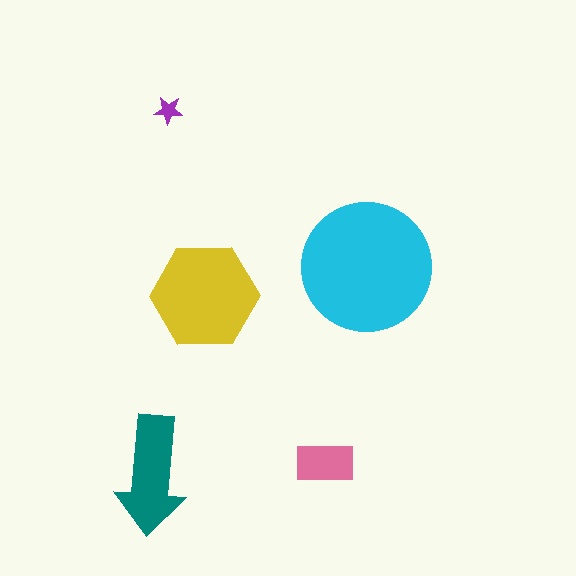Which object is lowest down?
The teal arrow is bottommost.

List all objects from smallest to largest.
The purple star, the pink rectangle, the teal arrow, the yellow hexagon, the cyan circle.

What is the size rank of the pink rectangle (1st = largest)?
4th.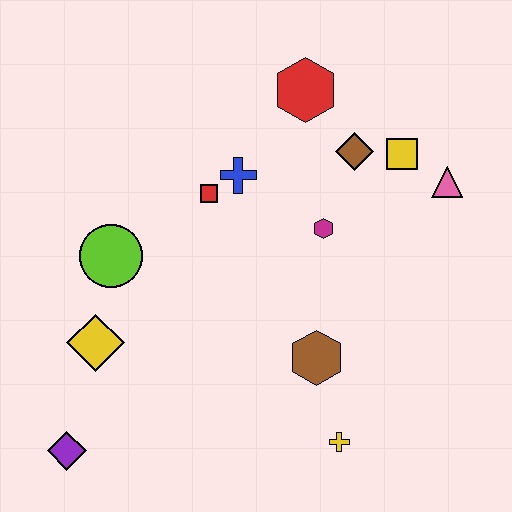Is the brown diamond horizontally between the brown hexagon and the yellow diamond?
No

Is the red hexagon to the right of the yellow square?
No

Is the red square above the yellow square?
No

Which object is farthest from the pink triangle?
The purple diamond is farthest from the pink triangle.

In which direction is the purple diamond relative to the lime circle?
The purple diamond is below the lime circle.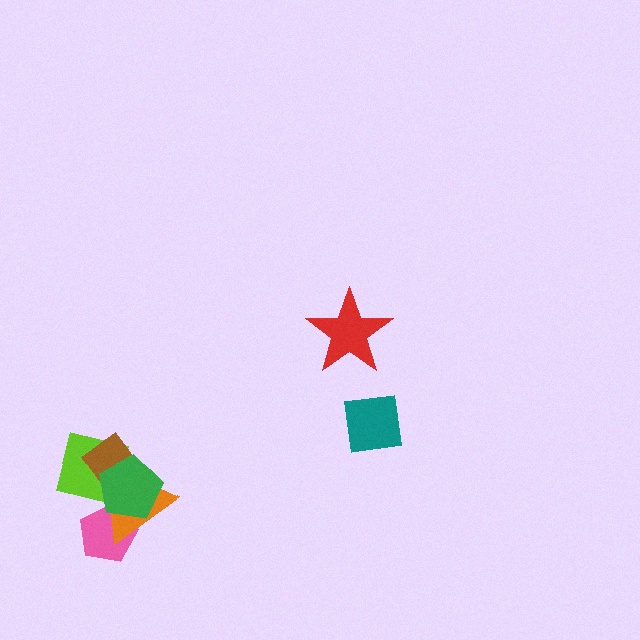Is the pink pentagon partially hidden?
Yes, it is partially covered by another shape.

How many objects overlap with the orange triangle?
4 objects overlap with the orange triangle.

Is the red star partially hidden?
No, no other shape covers it.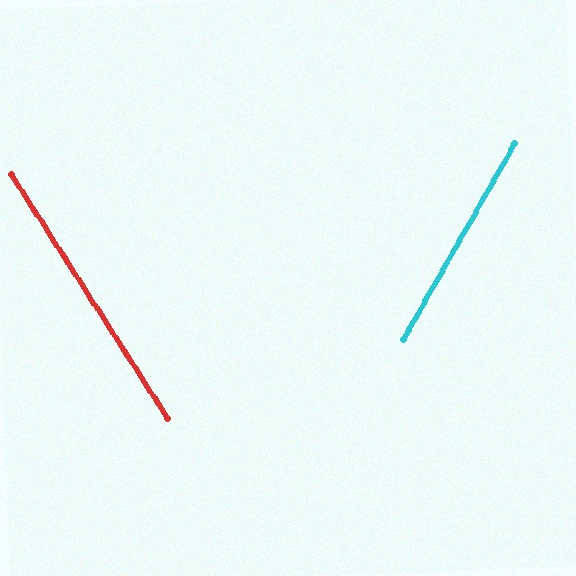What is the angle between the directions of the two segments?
Approximately 62 degrees.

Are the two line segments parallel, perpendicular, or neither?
Neither parallel nor perpendicular — they differ by about 62°.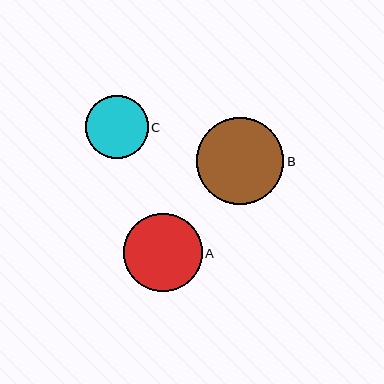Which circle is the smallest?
Circle C is the smallest with a size of approximately 63 pixels.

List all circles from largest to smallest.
From largest to smallest: B, A, C.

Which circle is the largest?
Circle B is the largest with a size of approximately 87 pixels.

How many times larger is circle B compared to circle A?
Circle B is approximately 1.1 times the size of circle A.